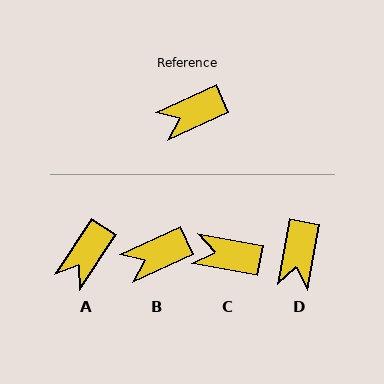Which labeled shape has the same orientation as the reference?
B.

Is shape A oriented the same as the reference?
No, it is off by about 32 degrees.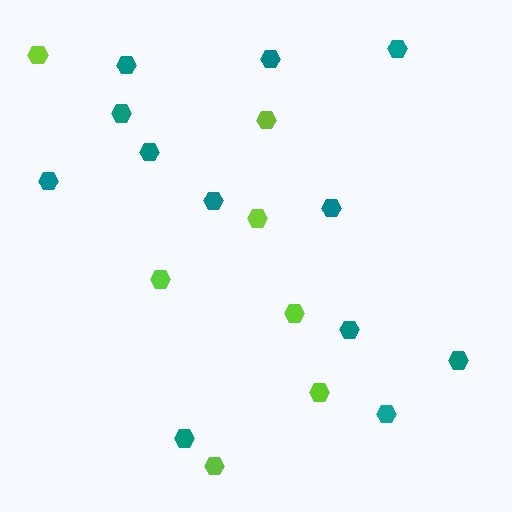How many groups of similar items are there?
There are 2 groups: one group of teal hexagons (12) and one group of lime hexagons (7).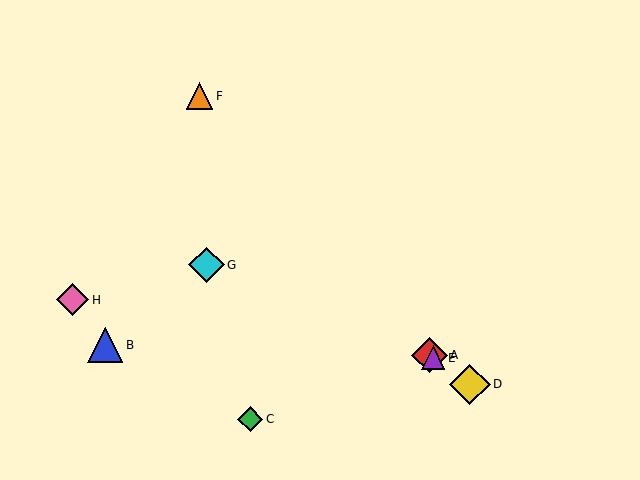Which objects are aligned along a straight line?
Objects A, D, E are aligned along a straight line.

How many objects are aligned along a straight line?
3 objects (A, D, E) are aligned along a straight line.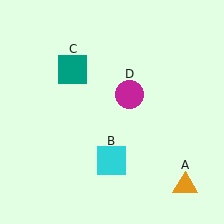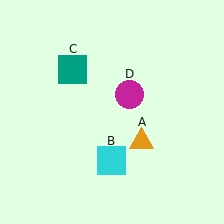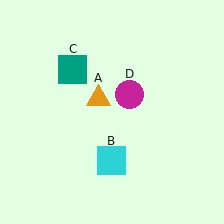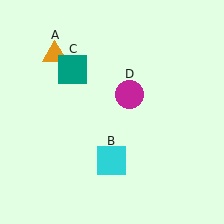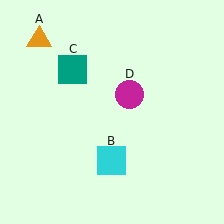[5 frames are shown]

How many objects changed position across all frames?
1 object changed position: orange triangle (object A).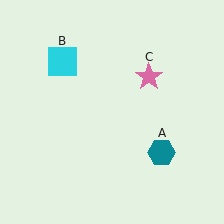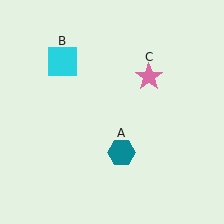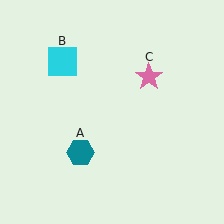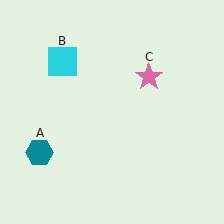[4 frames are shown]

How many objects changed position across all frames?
1 object changed position: teal hexagon (object A).